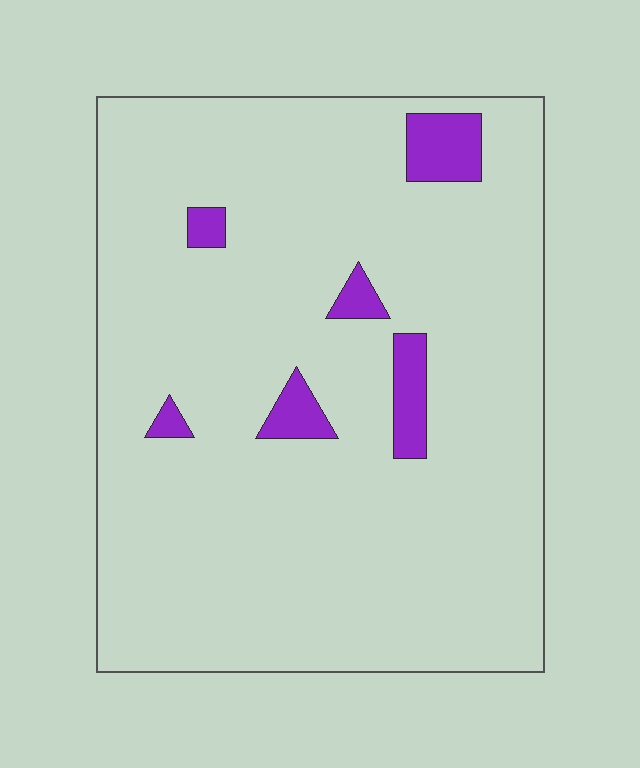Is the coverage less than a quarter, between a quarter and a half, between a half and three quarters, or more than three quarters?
Less than a quarter.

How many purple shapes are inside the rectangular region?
6.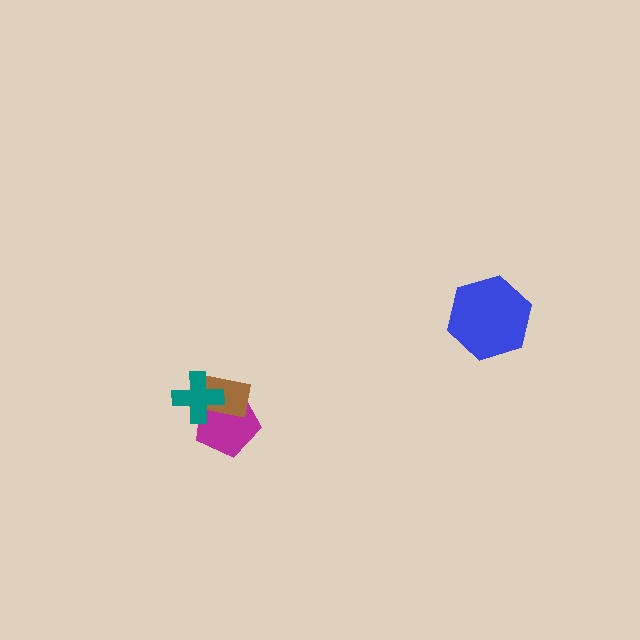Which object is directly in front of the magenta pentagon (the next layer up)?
The brown rectangle is directly in front of the magenta pentagon.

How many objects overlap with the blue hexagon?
0 objects overlap with the blue hexagon.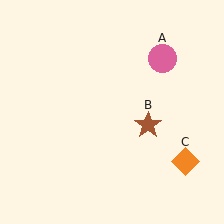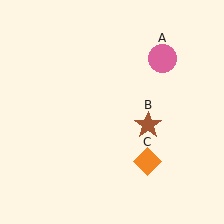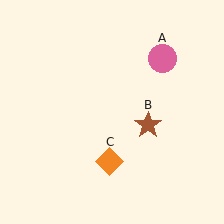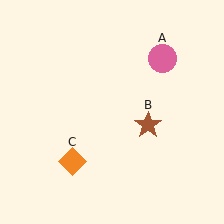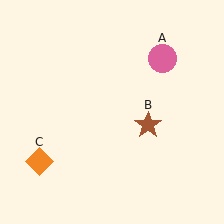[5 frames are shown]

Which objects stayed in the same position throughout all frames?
Pink circle (object A) and brown star (object B) remained stationary.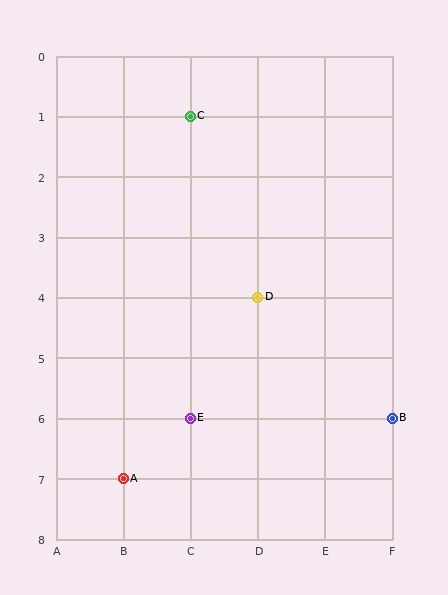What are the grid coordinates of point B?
Point B is at grid coordinates (F, 6).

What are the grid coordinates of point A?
Point A is at grid coordinates (B, 7).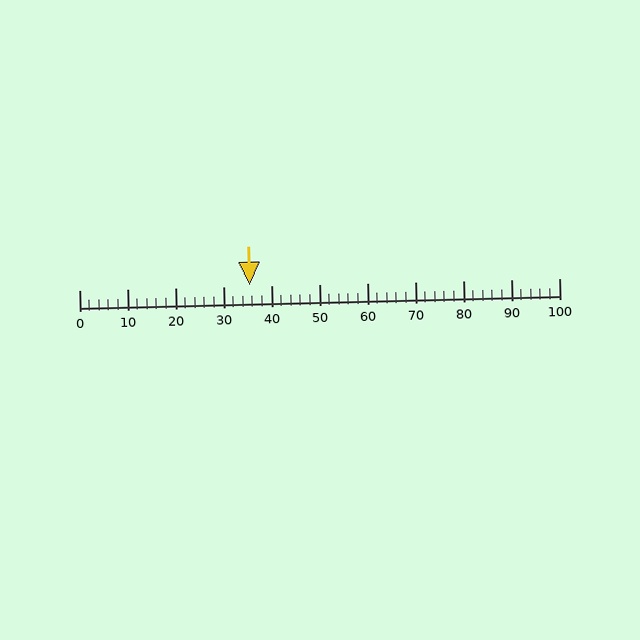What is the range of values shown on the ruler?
The ruler shows values from 0 to 100.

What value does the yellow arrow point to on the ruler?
The yellow arrow points to approximately 36.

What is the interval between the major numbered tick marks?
The major tick marks are spaced 10 units apart.